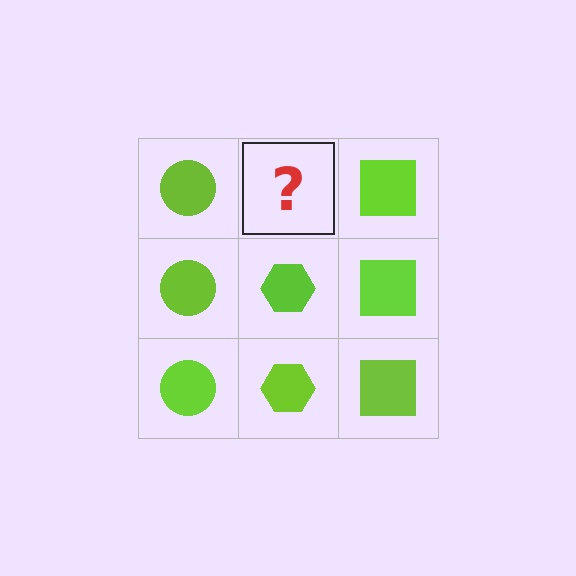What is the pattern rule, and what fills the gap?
The rule is that each column has a consistent shape. The gap should be filled with a lime hexagon.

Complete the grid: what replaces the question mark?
The question mark should be replaced with a lime hexagon.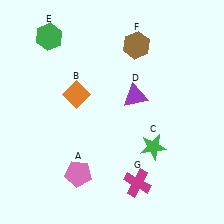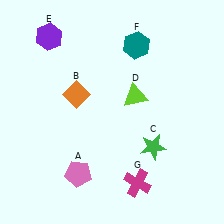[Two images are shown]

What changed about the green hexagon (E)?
In Image 1, E is green. In Image 2, it changed to purple.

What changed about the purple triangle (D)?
In Image 1, D is purple. In Image 2, it changed to lime.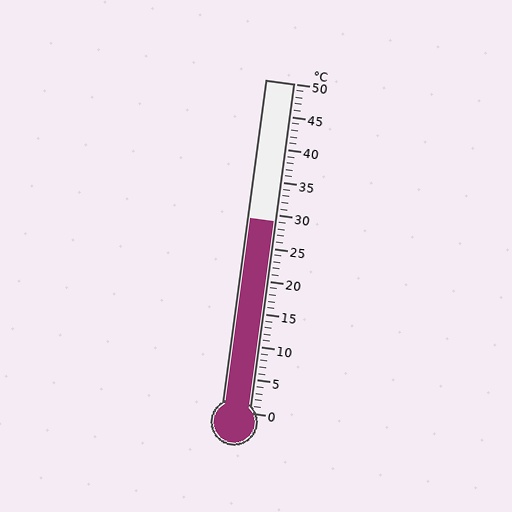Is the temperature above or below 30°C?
The temperature is below 30°C.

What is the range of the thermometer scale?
The thermometer scale ranges from 0°C to 50°C.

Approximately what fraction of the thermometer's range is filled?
The thermometer is filled to approximately 60% of its range.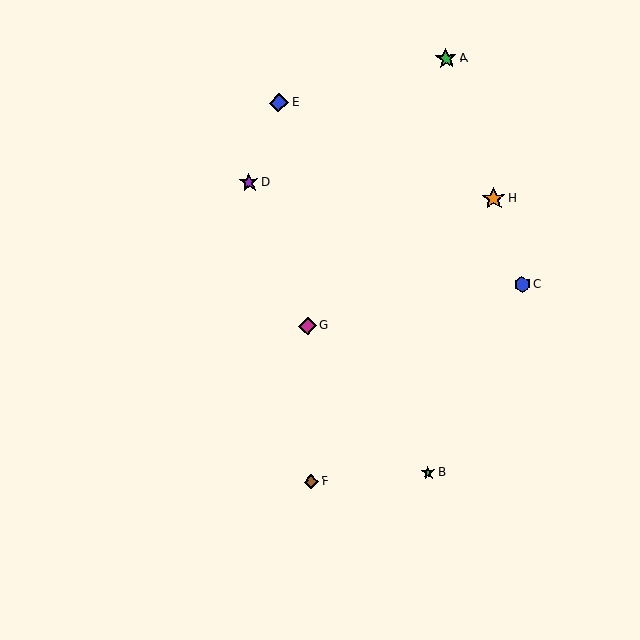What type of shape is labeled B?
Shape B is a green star.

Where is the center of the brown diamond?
The center of the brown diamond is at (311, 482).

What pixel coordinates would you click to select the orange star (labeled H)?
Click at (494, 198) to select the orange star H.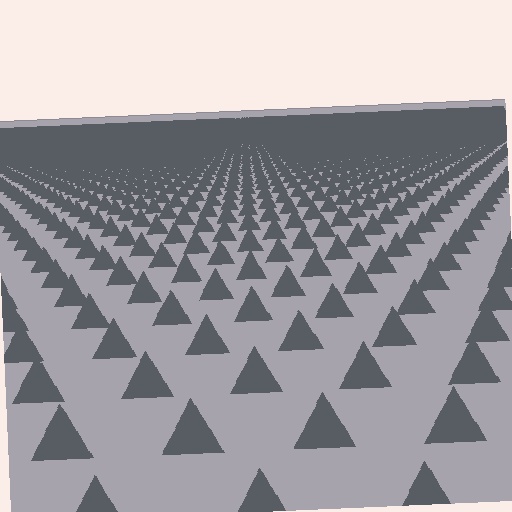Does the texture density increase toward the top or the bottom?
Density increases toward the top.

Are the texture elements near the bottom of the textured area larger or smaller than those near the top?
Larger. Near the bottom, elements are closer to the viewer and appear at a bigger on-screen size.